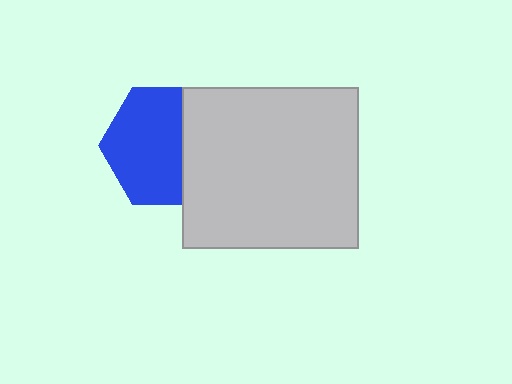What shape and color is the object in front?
The object in front is a light gray rectangle.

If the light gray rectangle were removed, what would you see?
You would see the complete blue hexagon.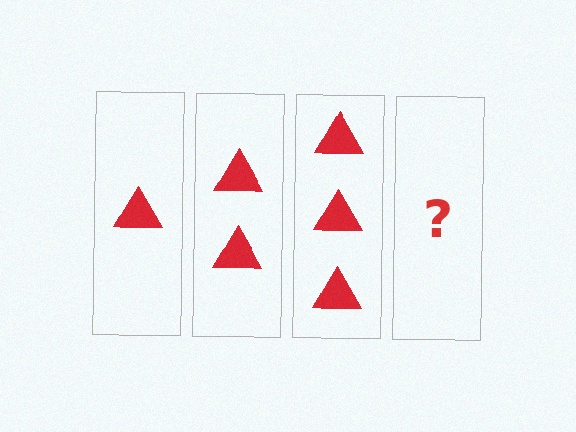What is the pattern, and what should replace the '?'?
The pattern is that each step adds one more triangle. The '?' should be 4 triangles.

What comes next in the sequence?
The next element should be 4 triangles.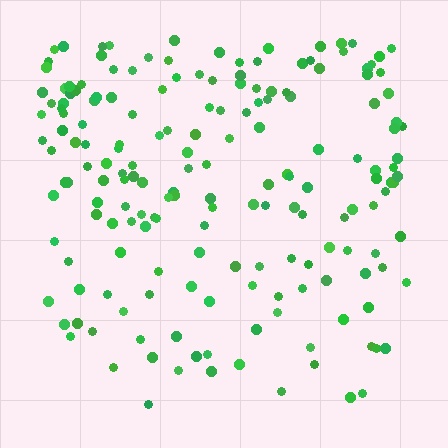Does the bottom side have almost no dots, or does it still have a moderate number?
Still a moderate number, just noticeably fewer than the top.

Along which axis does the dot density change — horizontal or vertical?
Vertical.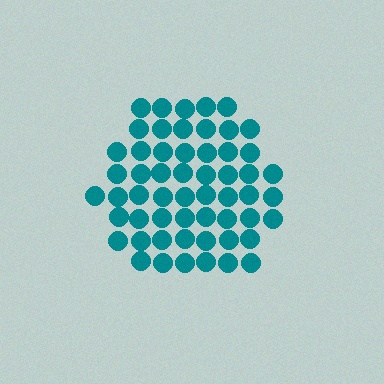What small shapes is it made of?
It is made of small circles.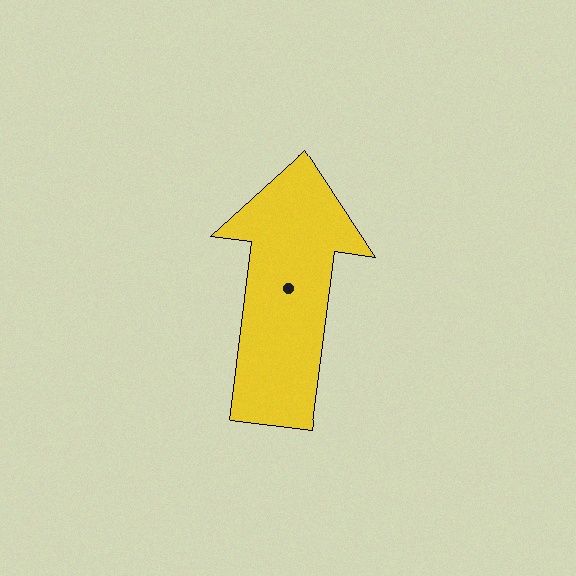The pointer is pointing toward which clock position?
Roughly 12 o'clock.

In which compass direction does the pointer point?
North.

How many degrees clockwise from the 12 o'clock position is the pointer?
Approximately 7 degrees.